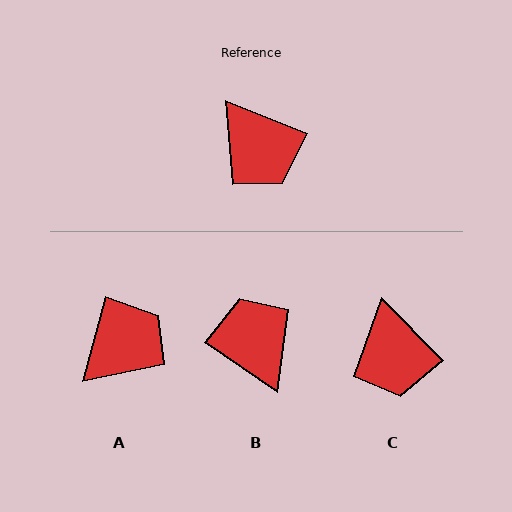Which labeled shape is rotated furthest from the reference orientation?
B, about 167 degrees away.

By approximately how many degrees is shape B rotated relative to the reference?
Approximately 167 degrees counter-clockwise.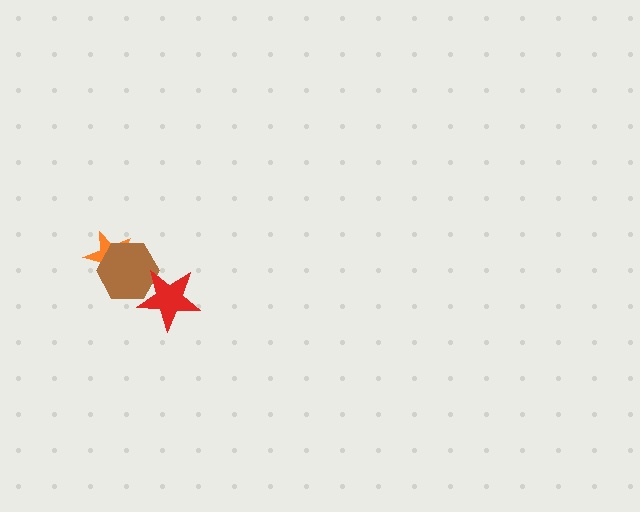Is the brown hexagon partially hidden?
Yes, it is partially covered by another shape.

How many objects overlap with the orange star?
1 object overlaps with the orange star.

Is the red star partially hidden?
No, no other shape covers it.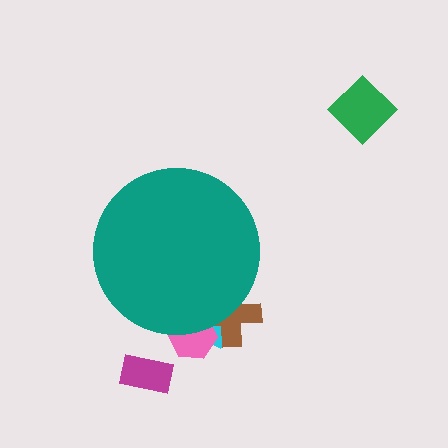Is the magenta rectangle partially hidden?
No, the magenta rectangle is fully visible.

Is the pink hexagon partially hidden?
Yes, the pink hexagon is partially hidden behind the teal circle.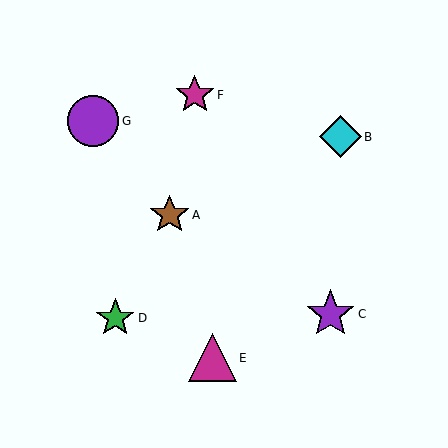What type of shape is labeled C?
Shape C is a purple star.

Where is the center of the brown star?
The center of the brown star is at (170, 215).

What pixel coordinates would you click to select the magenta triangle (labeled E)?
Click at (212, 358) to select the magenta triangle E.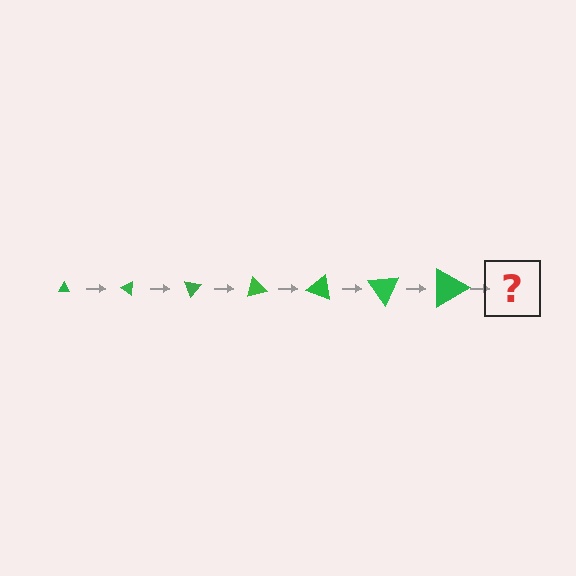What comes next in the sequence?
The next element should be a triangle, larger than the previous one and rotated 245 degrees from the start.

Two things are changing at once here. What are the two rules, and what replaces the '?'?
The two rules are that the triangle grows larger each step and it rotates 35 degrees each step. The '?' should be a triangle, larger than the previous one and rotated 245 degrees from the start.